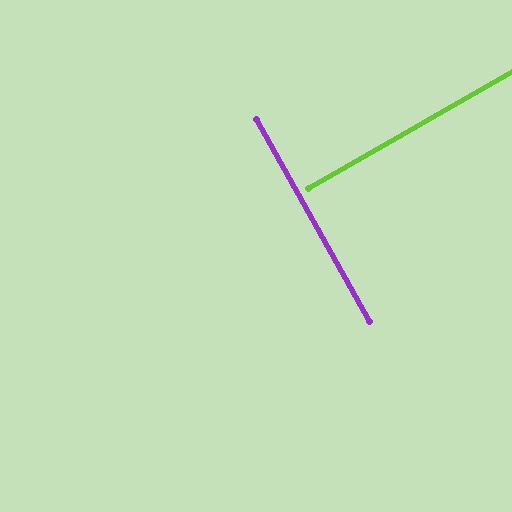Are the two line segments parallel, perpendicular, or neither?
Perpendicular — they meet at approximately 89°.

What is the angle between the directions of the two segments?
Approximately 89 degrees.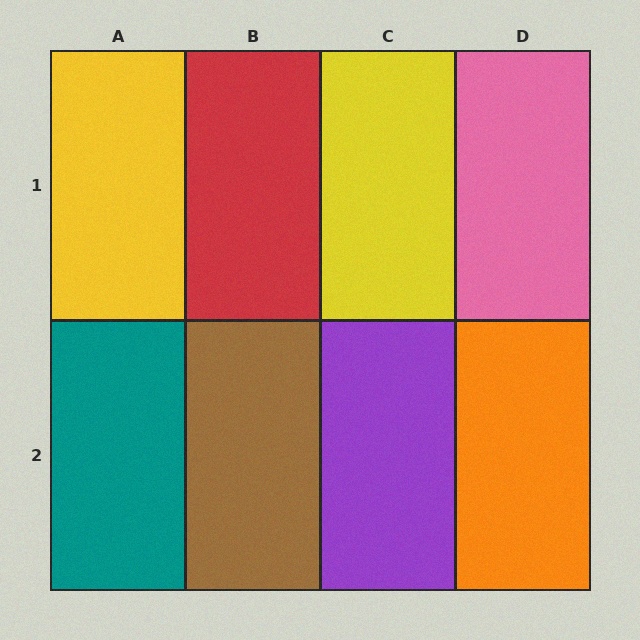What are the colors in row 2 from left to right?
Teal, brown, purple, orange.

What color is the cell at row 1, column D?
Pink.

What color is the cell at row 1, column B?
Red.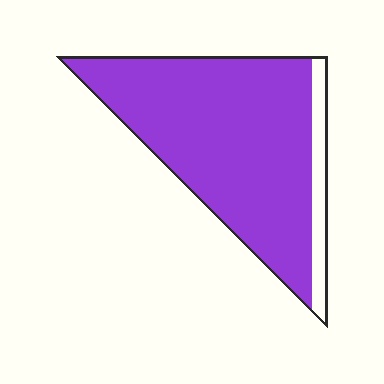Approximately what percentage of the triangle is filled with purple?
Approximately 90%.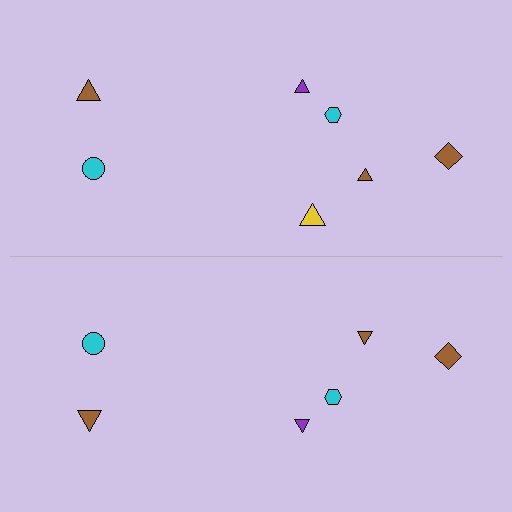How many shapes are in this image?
There are 13 shapes in this image.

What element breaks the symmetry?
A yellow triangle is missing from the bottom side.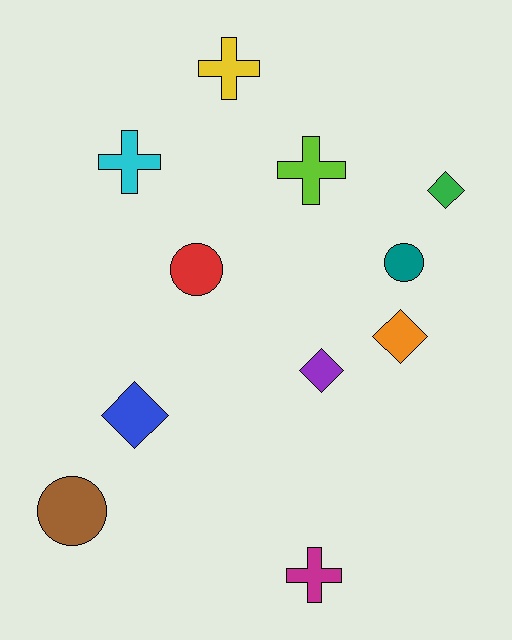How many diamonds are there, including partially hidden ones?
There are 4 diamonds.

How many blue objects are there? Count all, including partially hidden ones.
There is 1 blue object.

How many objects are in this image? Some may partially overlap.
There are 11 objects.